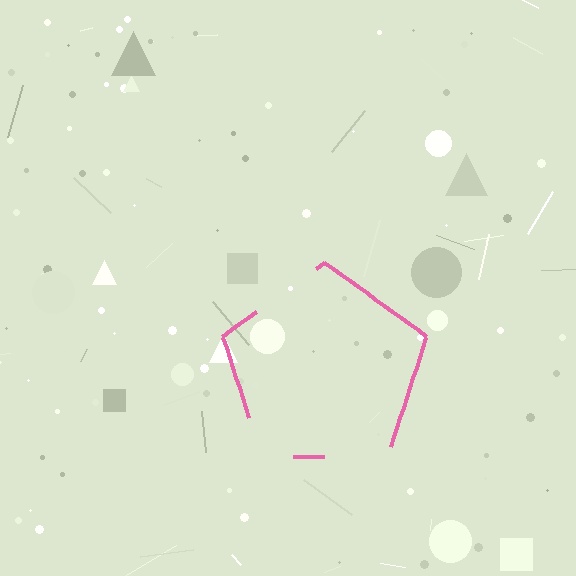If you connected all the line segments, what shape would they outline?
They would outline a pentagon.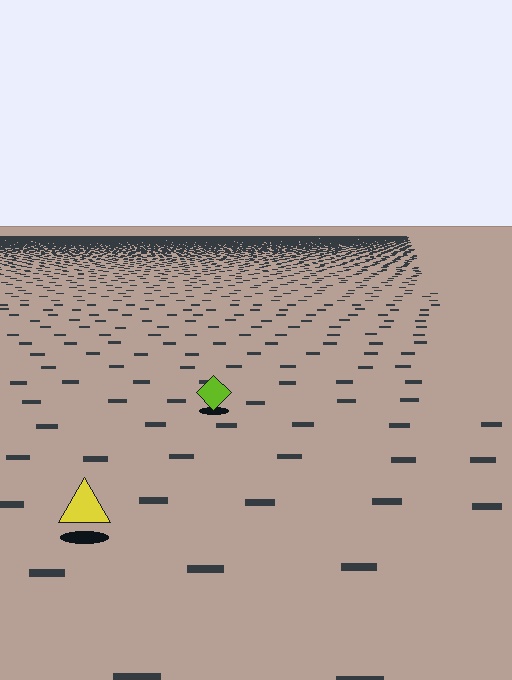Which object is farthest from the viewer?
The lime diamond is farthest from the viewer. It appears smaller and the ground texture around it is denser.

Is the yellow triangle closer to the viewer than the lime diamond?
Yes. The yellow triangle is closer — you can tell from the texture gradient: the ground texture is coarser near it.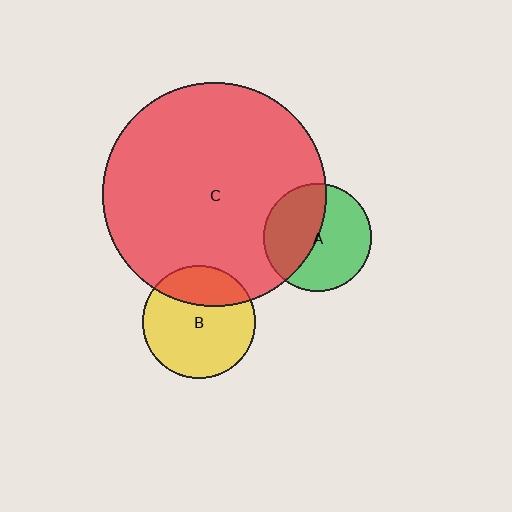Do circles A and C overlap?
Yes.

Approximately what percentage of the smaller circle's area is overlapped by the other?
Approximately 45%.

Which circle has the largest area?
Circle C (red).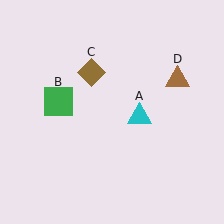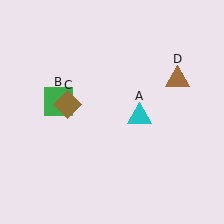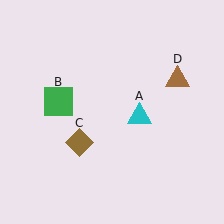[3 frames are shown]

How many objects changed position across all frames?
1 object changed position: brown diamond (object C).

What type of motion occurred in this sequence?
The brown diamond (object C) rotated counterclockwise around the center of the scene.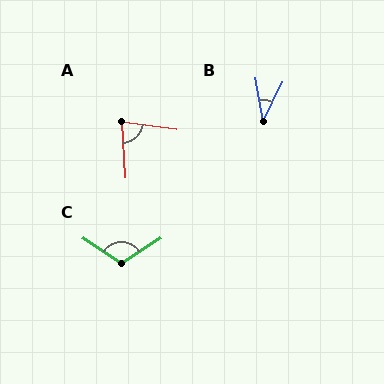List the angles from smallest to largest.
B (35°), A (79°), C (114°).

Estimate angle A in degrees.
Approximately 79 degrees.